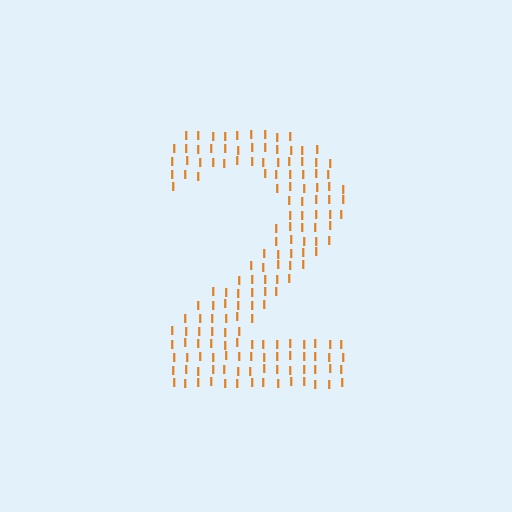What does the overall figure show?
The overall figure shows the digit 2.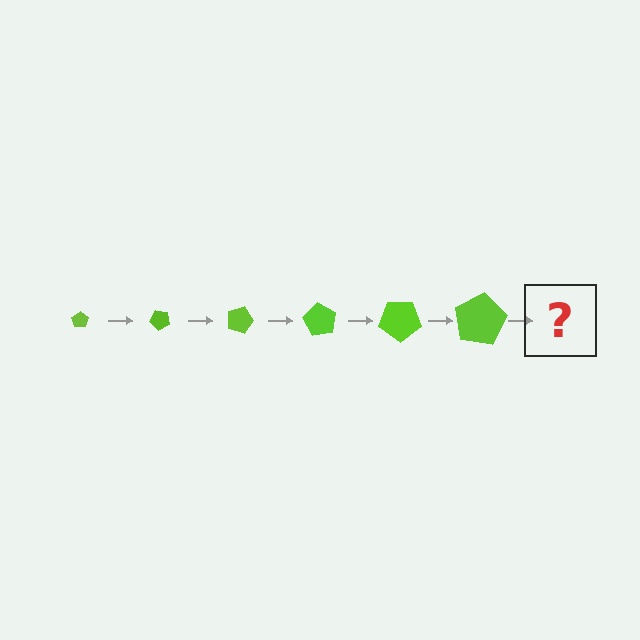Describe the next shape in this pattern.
It should be a pentagon, larger than the previous one and rotated 270 degrees from the start.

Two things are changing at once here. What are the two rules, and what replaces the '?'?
The two rules are that the pentagon grows larger each step and it rotates 45 degrees each step. The '?' should be a pentagon, larger than the previous one and rotated 270 degrees from the start.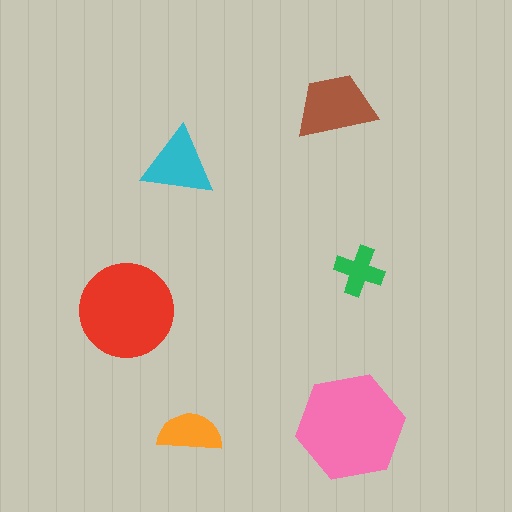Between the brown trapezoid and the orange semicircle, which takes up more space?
The brown trapezoid.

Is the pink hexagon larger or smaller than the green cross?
Larger.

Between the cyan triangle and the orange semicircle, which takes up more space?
The cyan triangle.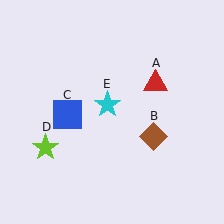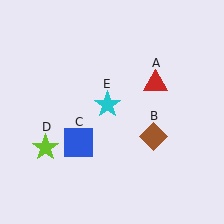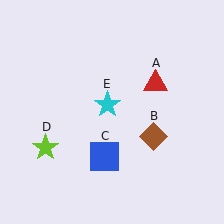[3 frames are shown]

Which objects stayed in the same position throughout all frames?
Red triangle (object A) and brown diamond (object B) and lime star (object D) and cyan star (object E) remained stationary.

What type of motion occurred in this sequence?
The blue square (object C) rotated counterclockwise around the center of the scene.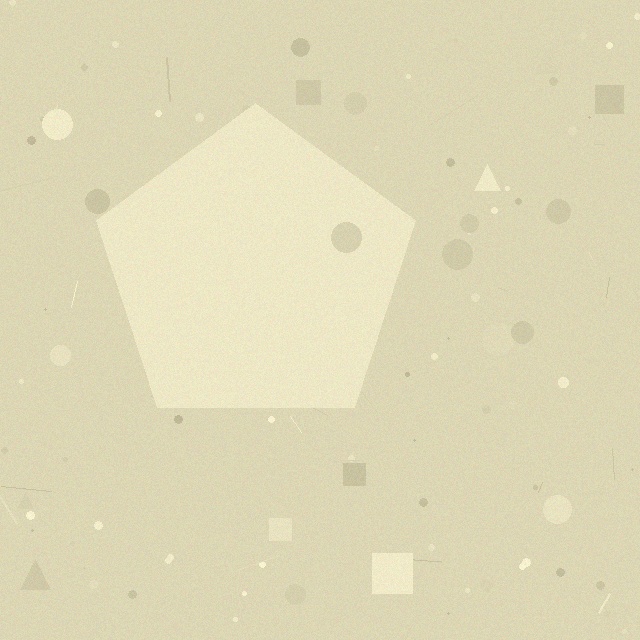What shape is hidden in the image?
A pentagon is hidden in the image.